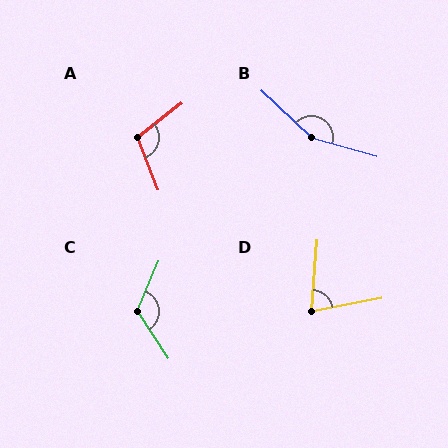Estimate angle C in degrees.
Approximately 123 degrees.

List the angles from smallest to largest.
D (75°), A (107°), C (123°), B (153°).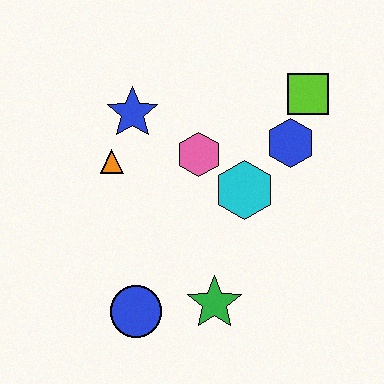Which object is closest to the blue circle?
The green star is closest to the blue circle.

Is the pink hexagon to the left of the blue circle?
No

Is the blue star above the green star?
Yes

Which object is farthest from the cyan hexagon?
The blue circle is farthest from the cyan hexagon.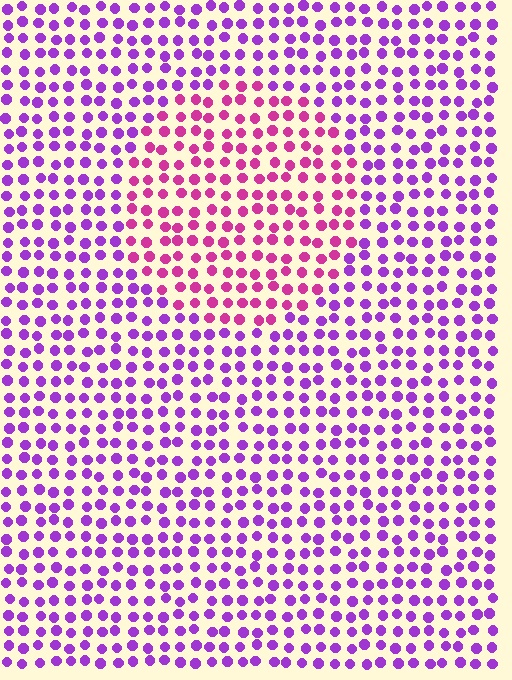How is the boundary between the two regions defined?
The boundary is defined purely by a slight shift in hue (about 40 degrees). Spacing, size, and orientation are identical on both sides.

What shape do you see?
I see a circle.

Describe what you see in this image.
The image is filled with small purple elements in a uniform arrangement. A circle-shaped region is visible where the elements are tinted to a slightly different hue, forming a subtle color boundary.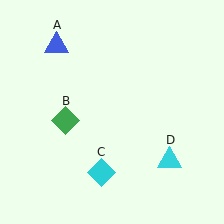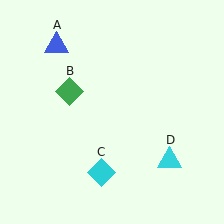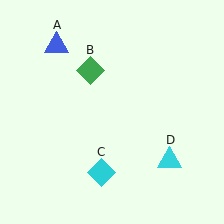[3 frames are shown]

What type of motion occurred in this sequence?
The green diamond (object B) rotated clockwise around the center of the scene.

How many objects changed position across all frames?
1 object changed position: green diamond (object B).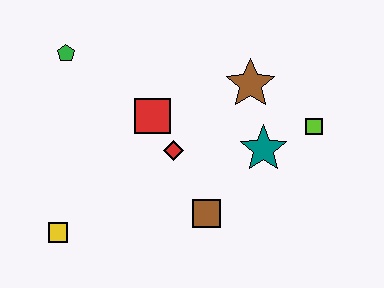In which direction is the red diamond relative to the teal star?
The red diamond is to the left of the teal star.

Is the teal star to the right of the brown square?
Yes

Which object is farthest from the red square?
The lime square is farthest from the red square.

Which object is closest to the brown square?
The red diamond is closest to the brown square.